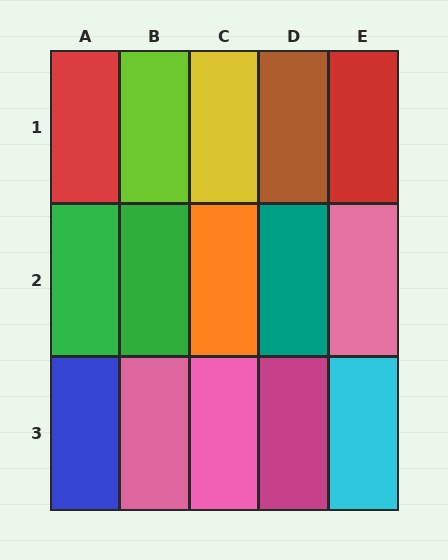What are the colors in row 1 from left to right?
Red, lime, yellow, brown, red.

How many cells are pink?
3 cells are pink.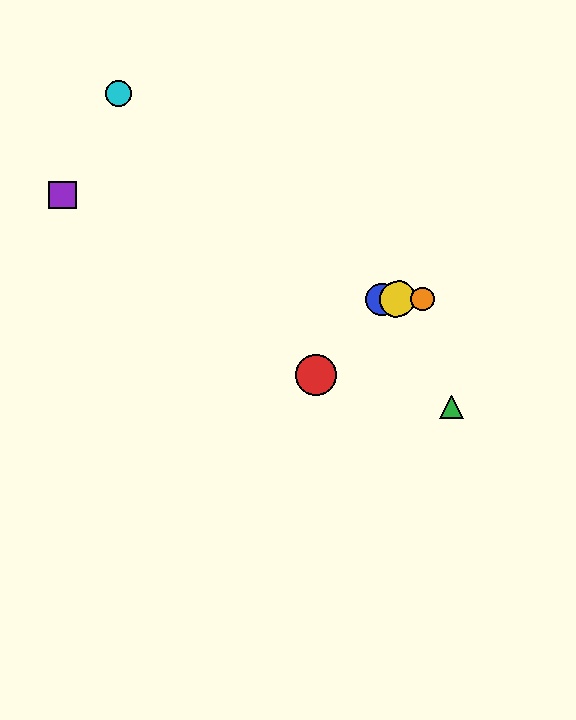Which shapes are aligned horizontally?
The blue circle, the yellow circle, the orange circle are aligned horizontally.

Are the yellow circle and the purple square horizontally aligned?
No, the yellow circle is at y≈299 and the purple square is at y≈195.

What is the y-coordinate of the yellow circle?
The yellow circle is at y≈299.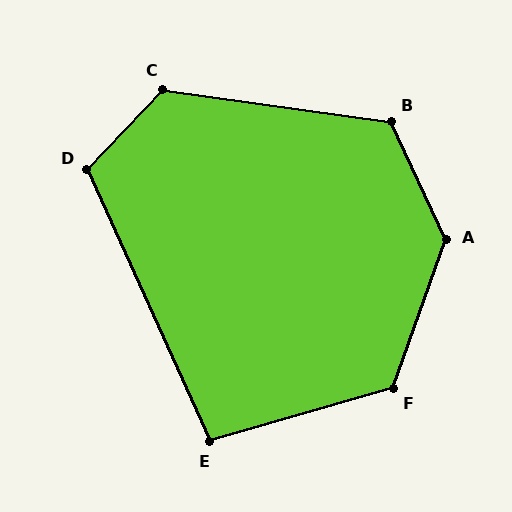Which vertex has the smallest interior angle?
E, at approximately 99 degrees.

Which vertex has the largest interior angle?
A, at approximately 136 degrees.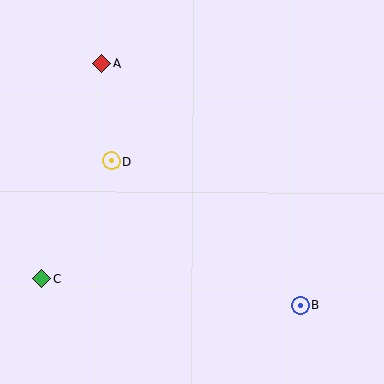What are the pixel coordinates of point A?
Point A is at (102, 64).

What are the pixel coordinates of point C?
Point C is at (42, 279).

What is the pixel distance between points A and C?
The distance between A and C is 223 pixels.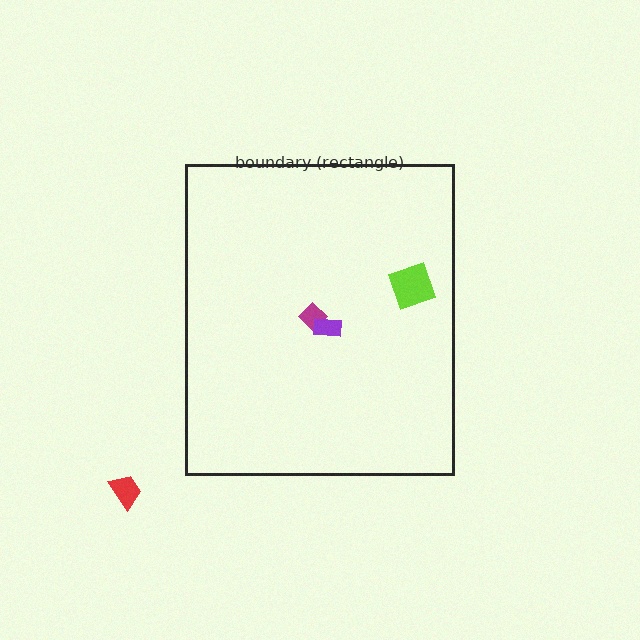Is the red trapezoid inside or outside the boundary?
Outside.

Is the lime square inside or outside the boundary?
Inside.